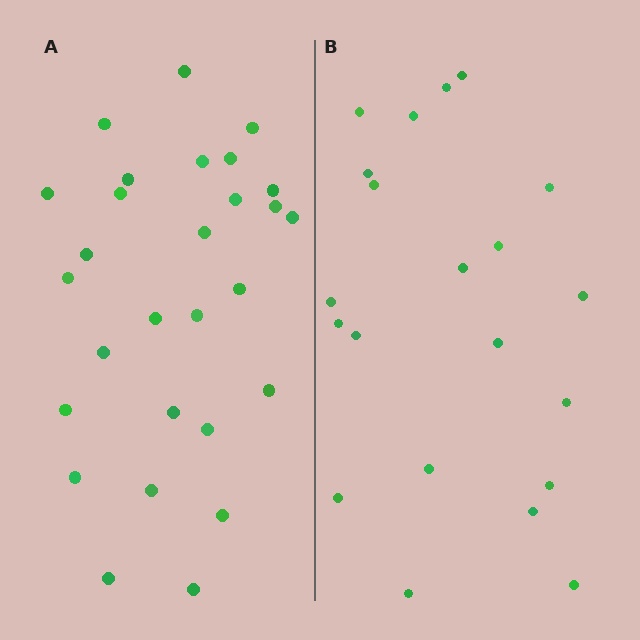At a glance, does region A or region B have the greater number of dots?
Region A (the left region) has more dots.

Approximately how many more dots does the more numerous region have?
Region A has roughly 8 or so more dots than region B.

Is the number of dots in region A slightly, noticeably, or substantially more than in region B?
Region A has noticeably more, but not dramatically so. The ratio is roughly 1.3 to 1.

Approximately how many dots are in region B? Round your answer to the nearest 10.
About 20 dots. (The exact count is 21, which rounds to 20.)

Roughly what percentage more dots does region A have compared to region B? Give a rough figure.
About 35% more.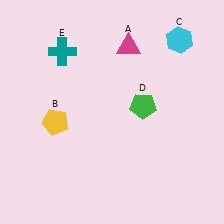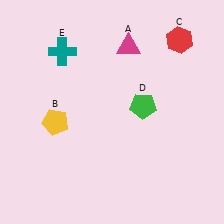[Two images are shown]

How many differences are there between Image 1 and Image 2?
There is 1 difference between the two images.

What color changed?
The hexagon (C) changed from cyan in Image 1 to red in Image 2.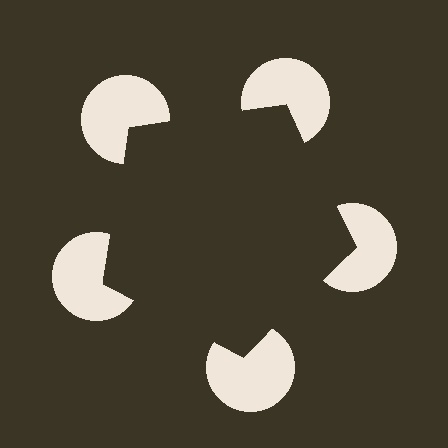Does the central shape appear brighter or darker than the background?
It typically appears slightly darker than the background, even though no actual brightness change is drawn.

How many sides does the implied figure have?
5 sides.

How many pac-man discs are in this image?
There are 5 — one at each vertex of the illusory pentagon.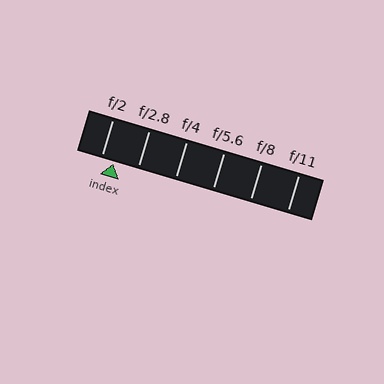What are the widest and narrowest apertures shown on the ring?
The widest aperture shown is f/2 and the narrowest is f/11.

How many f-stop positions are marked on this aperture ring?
There are 6 f-stop positions marked.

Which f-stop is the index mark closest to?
The index mark is closest to f/2.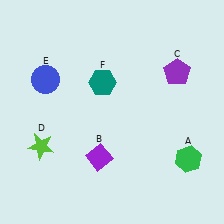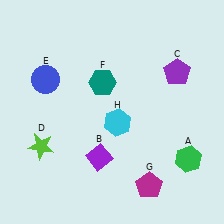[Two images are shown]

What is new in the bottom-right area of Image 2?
A magenta pentagon (G) was added in the bottom-right area of Image 2.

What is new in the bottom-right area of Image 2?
A cyan hexagon (H) was added in the bottom-right area of Image 2.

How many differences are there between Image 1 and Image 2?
There are 2 differences between the two images.